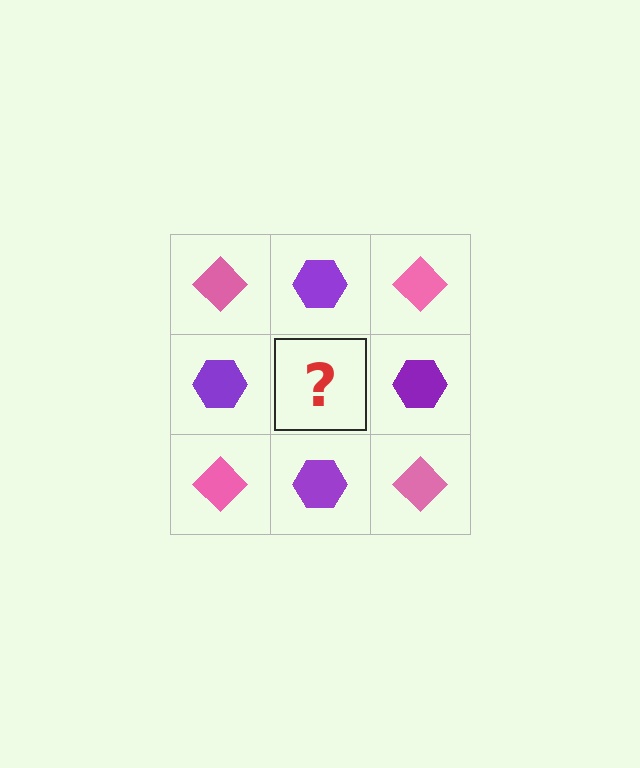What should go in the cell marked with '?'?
The missing cell should contain a pink diamond.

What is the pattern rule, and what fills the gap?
The rule is that it alternates pink diamond and purple hexagon in a checkerboard pattern. The gap should be filled with a pink diamond.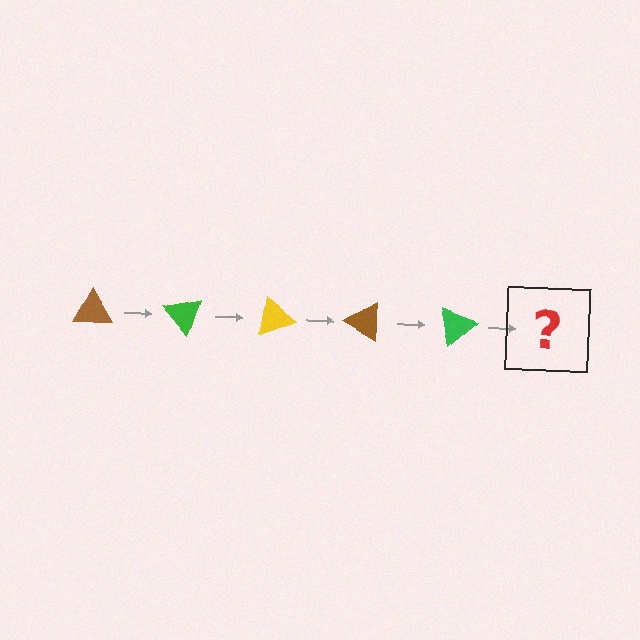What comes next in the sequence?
The next element should be a yellow triangle, rotated 250 degrees from the start.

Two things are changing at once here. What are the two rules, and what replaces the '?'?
The two rules are that it rotates 50 degrees each step and the color cycles through brown, green, and yellow. The '?' should be a yellow triangle, rotated 250 degrees from the start.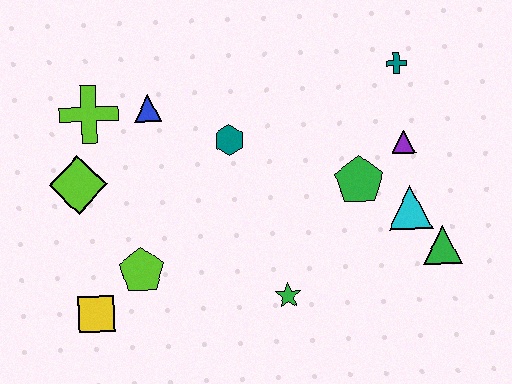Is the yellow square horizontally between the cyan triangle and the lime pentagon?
No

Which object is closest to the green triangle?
The cyan triangle is closest to the green triangle.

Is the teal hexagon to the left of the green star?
Yes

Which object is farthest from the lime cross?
The green triangle is farthest from the lime cross.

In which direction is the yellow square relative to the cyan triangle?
The yellow square is to the left of the cyan triangle.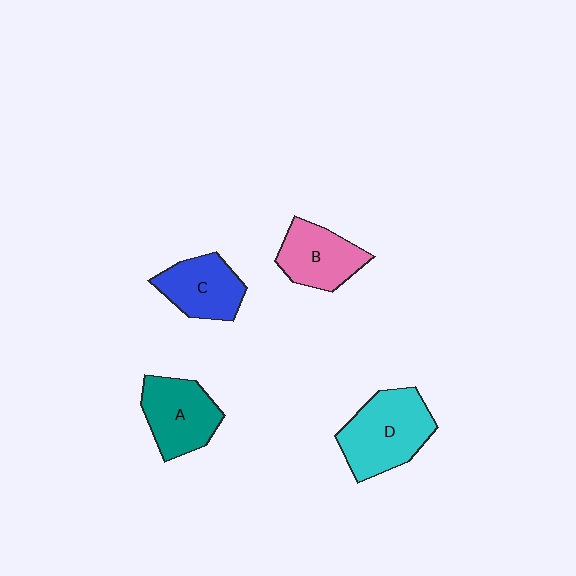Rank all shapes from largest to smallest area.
From largest to smallest: D (cyan), A (teal), B (pink), C (blue).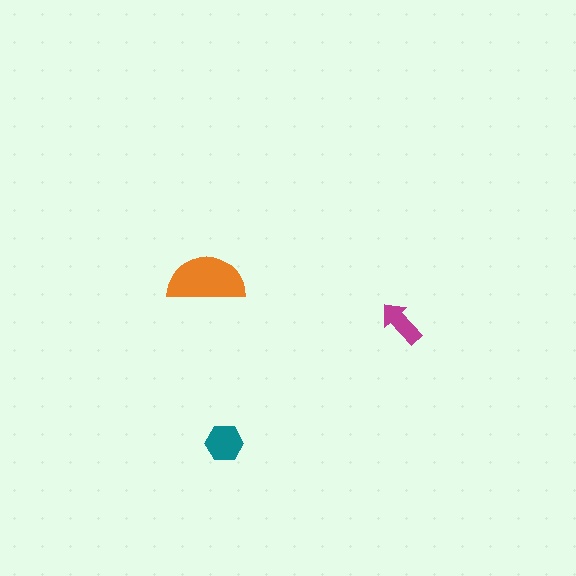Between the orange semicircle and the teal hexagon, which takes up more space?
The orange semicircle.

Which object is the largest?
The orange semicircle.